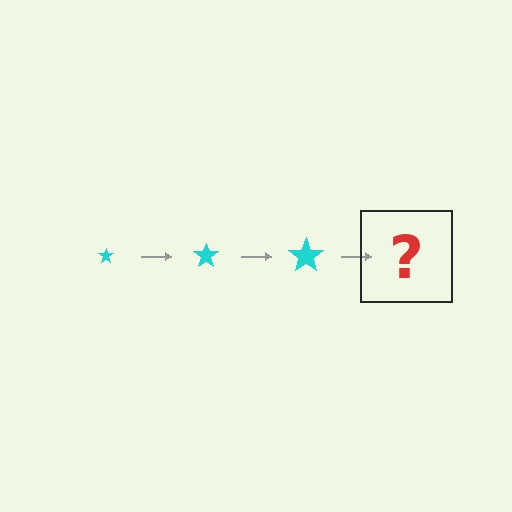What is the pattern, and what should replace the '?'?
The pattern is that the star gets progressively larger each step. The '?' should be a cyan star, larger than the previous one.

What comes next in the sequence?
The next element should be a cyan star, larger than the previous one.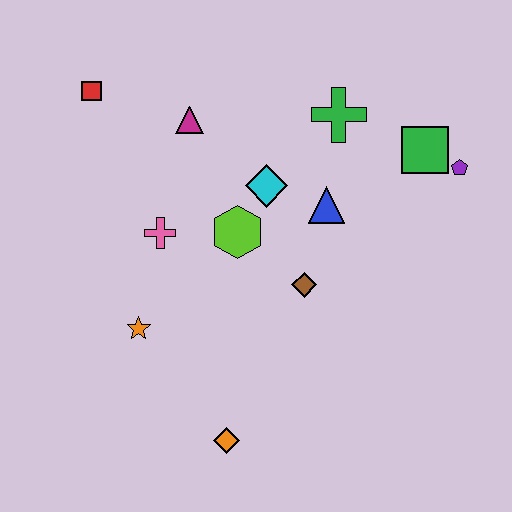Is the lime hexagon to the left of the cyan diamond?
Yes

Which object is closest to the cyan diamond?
The lime hexagon is closest to the cyan diamond.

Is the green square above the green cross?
No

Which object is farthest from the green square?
The orange diamond is farthest from the green square.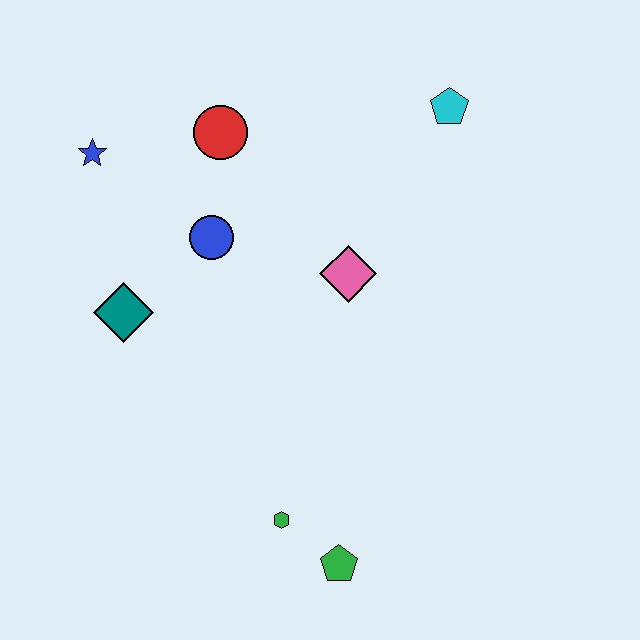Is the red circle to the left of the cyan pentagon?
Yes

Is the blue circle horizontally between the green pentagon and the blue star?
Yes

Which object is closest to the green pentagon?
The green hexagon is closest to the green pentagon.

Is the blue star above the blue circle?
Yes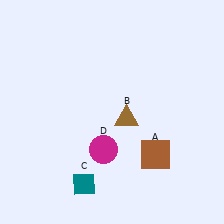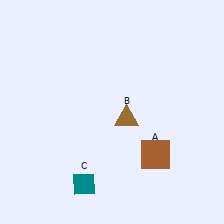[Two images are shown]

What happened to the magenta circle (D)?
The magenta circle (D) was removed in Image 2. It was in the bottom-left area of Image 1.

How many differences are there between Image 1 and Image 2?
There is 1 difference between the two images.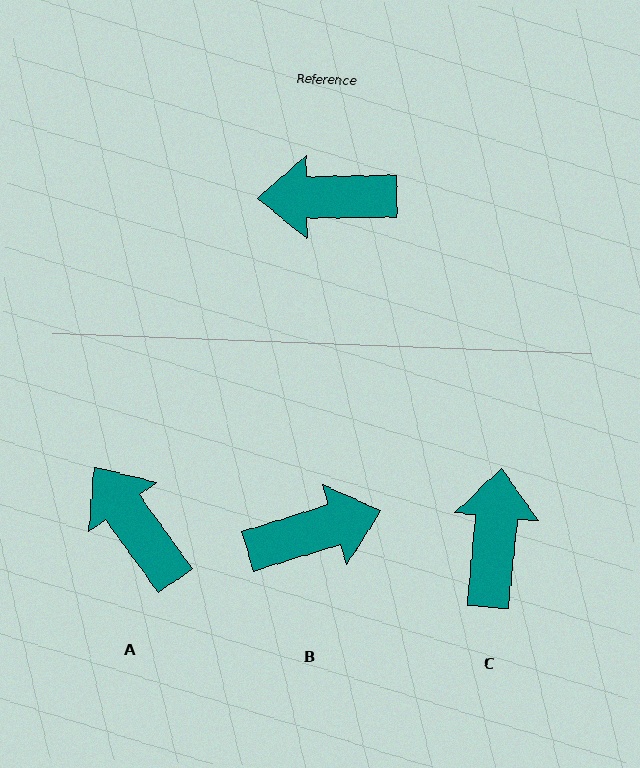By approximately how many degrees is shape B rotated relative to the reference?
Approximately 164 degrees clockwise.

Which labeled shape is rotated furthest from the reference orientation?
B, about 164 degrees away.